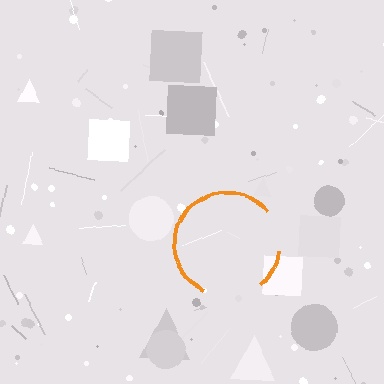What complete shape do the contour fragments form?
The contour fragments form a circle.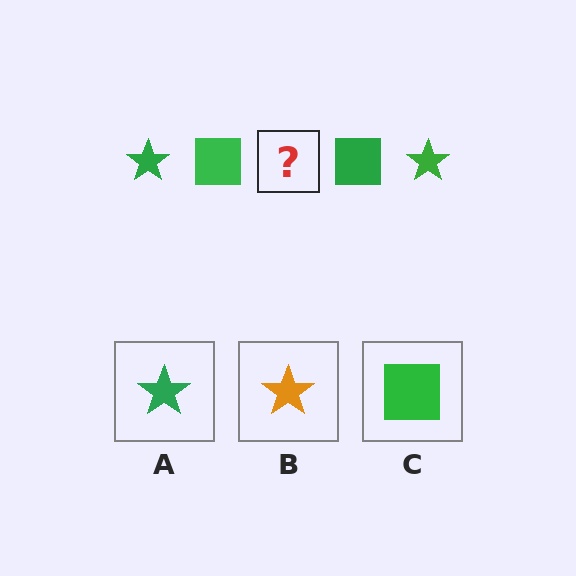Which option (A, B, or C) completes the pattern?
A.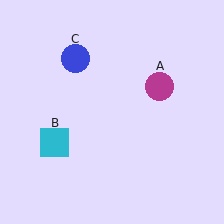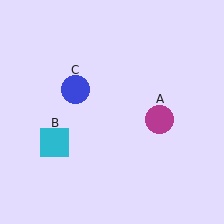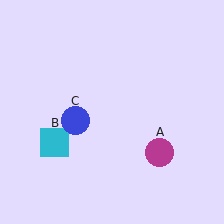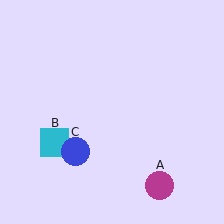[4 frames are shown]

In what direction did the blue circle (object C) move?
The blue circle (object C) moved down.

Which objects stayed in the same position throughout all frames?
Cyan square (object B) remained stationary.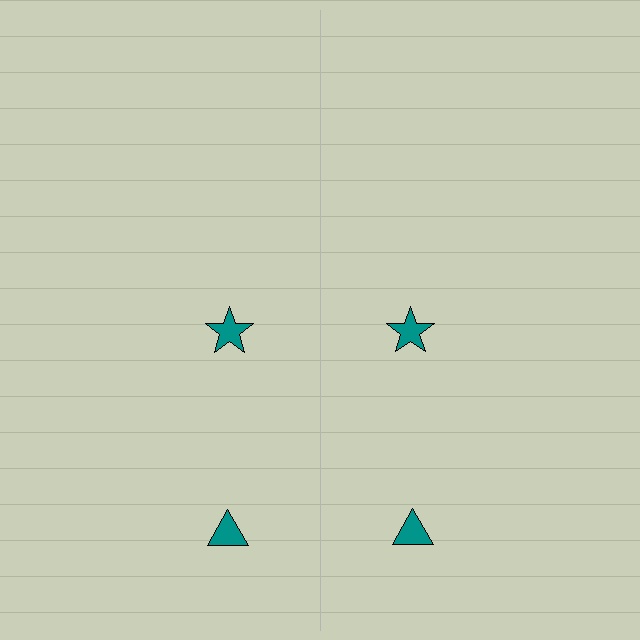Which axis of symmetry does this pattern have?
The pattern has a vertical axis of symmetry running through the center of the image.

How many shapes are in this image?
There are 4 shapes in this image.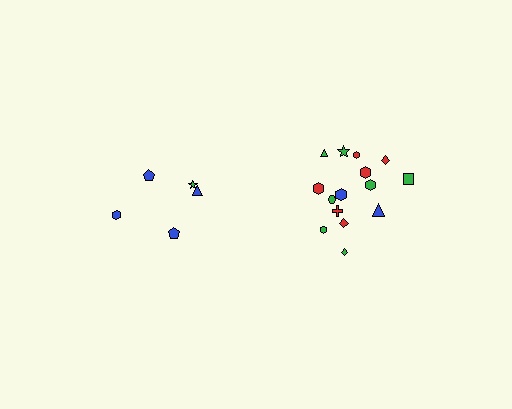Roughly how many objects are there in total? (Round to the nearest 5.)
Roughly 20 objects in total.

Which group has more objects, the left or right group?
The right group.